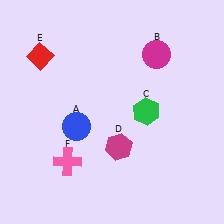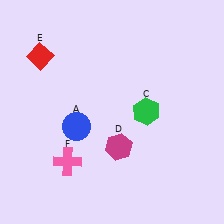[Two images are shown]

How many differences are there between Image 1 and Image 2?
There is 1 difference between the two images.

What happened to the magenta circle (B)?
The magenta circle (B) was removed in Image 2. It was in the top-right area of Image 1.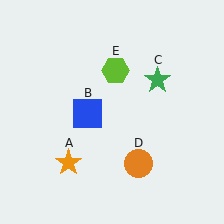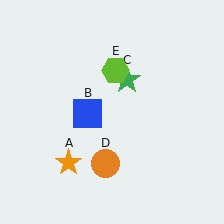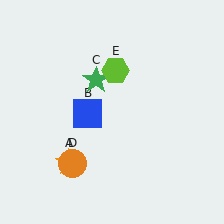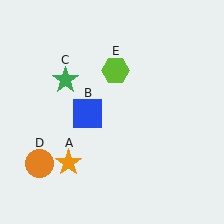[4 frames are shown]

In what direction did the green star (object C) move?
The green star (object C) moved left.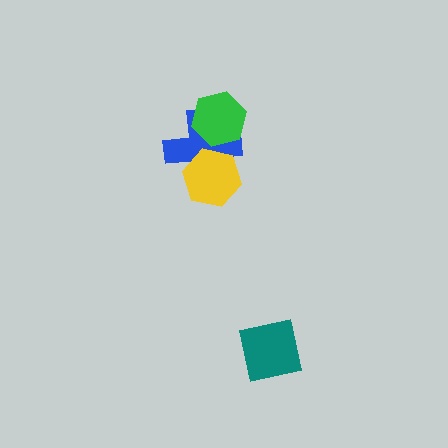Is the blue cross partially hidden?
Yes, it is partially covered by another shape.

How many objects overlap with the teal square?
0 objects overlap with the teal square.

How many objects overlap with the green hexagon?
1 object overlaps with the green hexagon.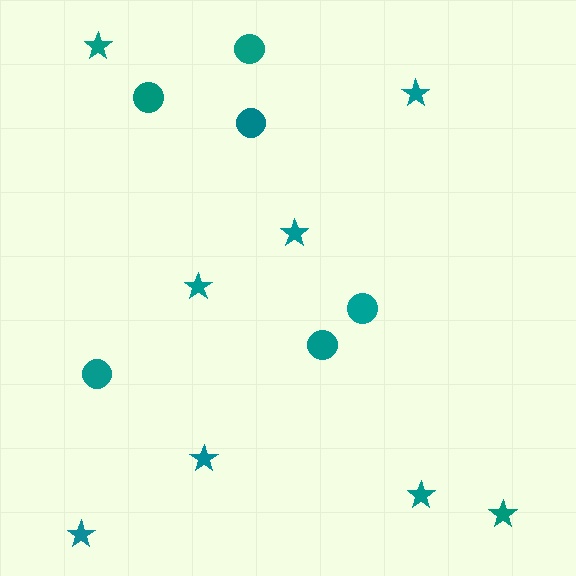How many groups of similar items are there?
There are 2 groups: one group of stars (8) and one group of circles (6).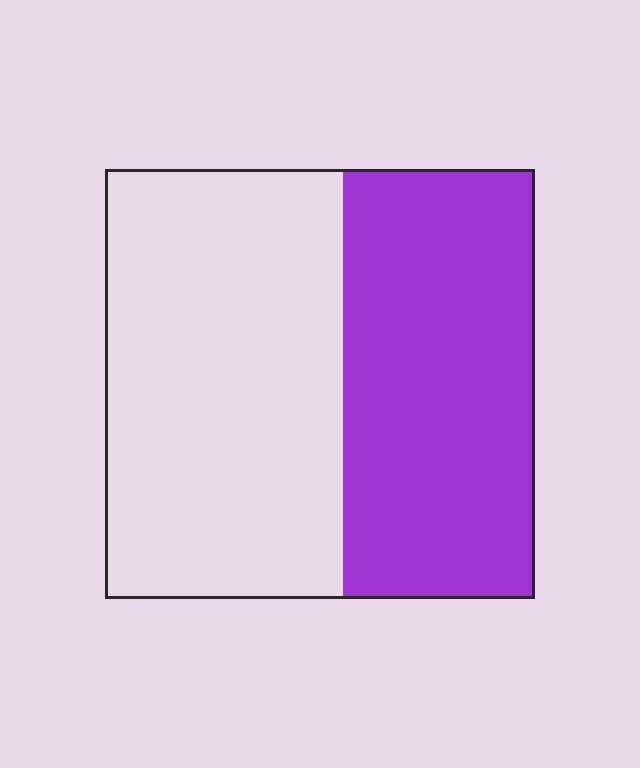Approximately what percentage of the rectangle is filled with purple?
Approximately 45%.